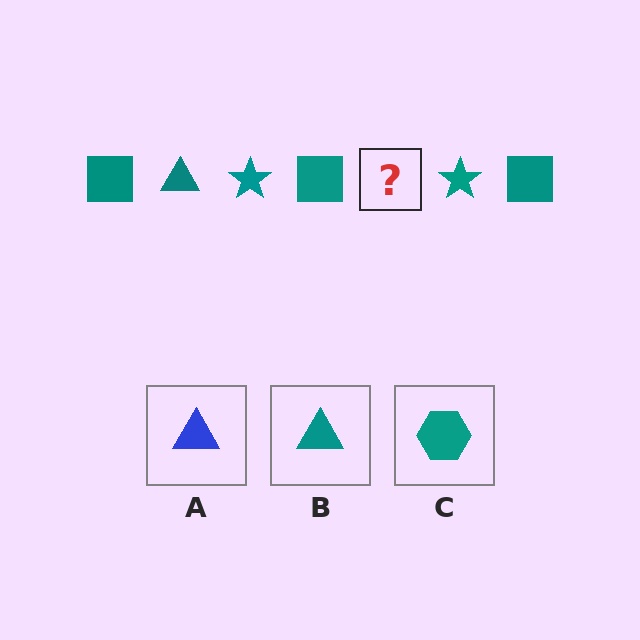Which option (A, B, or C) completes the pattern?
B.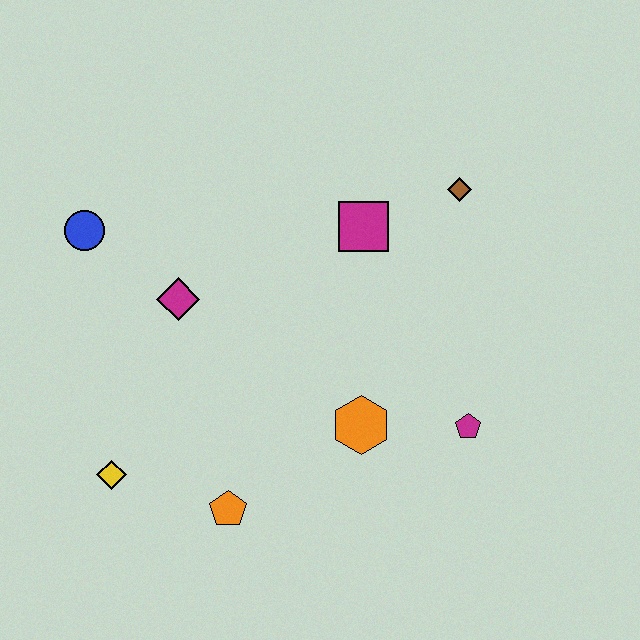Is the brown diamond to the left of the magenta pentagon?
Yes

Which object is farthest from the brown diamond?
The yellow diamond is farthest from the brown diamond.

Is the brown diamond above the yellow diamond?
Yes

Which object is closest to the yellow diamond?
The orange pentagon is closest to the yellow diamond.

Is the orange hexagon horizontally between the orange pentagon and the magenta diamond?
No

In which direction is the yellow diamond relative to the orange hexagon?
The yellow diamond is to the left of the orange hexagon.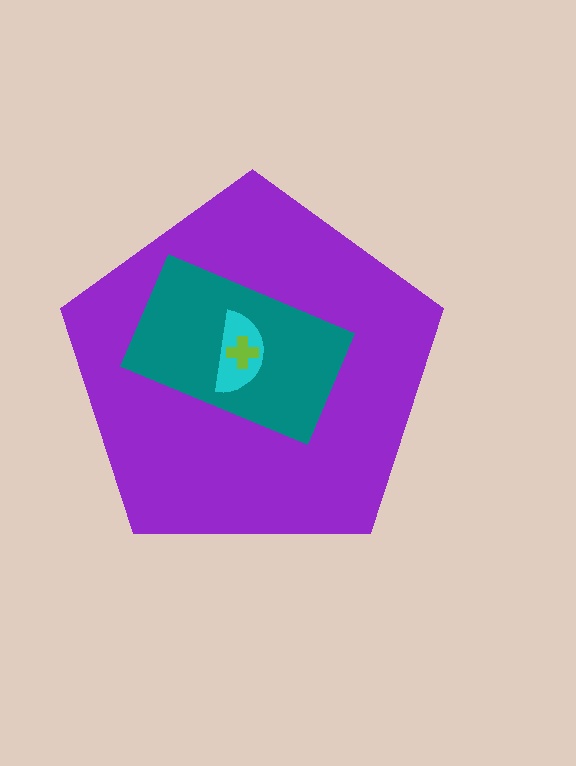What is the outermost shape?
The purple pentagon.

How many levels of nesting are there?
4.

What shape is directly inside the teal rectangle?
The cyan semicircle.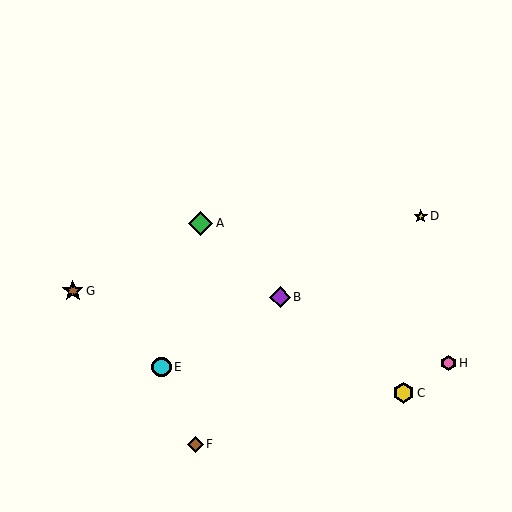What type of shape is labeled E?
Shape E is a cyan circle.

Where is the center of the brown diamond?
The center of the brown diamond is at (195, 444).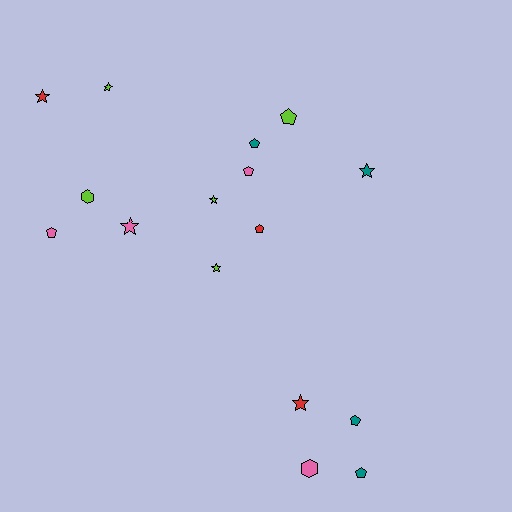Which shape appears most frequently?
Pentagon, with 7 objects.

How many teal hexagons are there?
There are no teal hexagons.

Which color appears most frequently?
Lime, with 5 objects.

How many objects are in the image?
There are 16 objects.